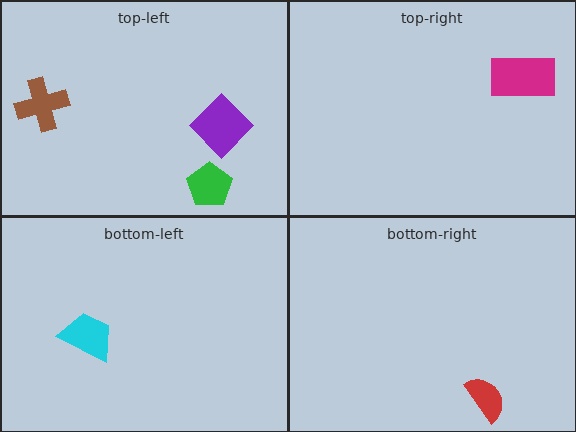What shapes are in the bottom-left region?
The cyan trapezoid.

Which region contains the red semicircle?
The bottom-right region.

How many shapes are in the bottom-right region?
1.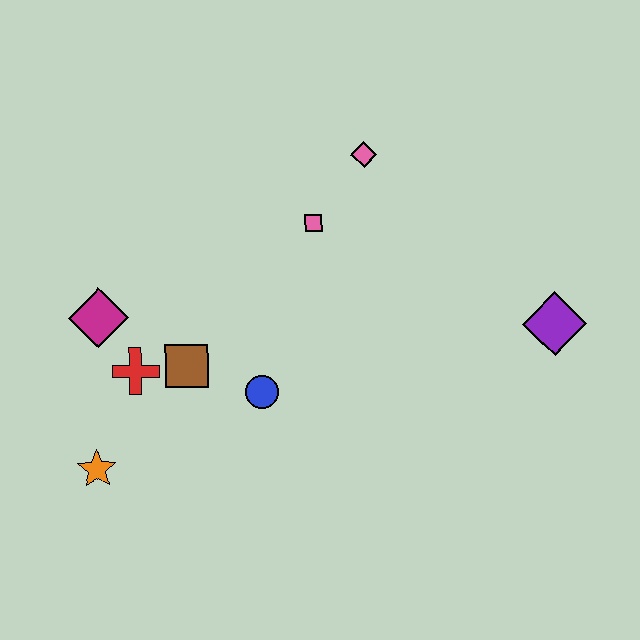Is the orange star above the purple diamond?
No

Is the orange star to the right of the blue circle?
No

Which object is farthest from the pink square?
The orange star is farthest from the pink square.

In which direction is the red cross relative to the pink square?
The red cross is to the left of the pink square.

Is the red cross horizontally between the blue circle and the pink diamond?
No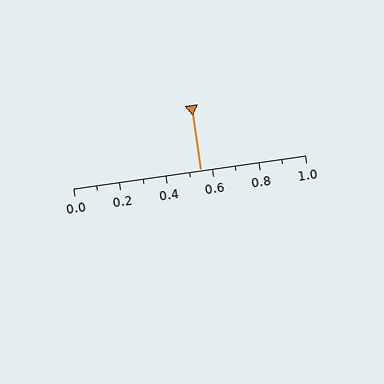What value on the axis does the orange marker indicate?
The marker indicates approximately 0.55.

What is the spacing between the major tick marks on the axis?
The major ticks are spaced 0.2 apart.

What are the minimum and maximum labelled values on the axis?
The axis runs from 0.0 to 1.0.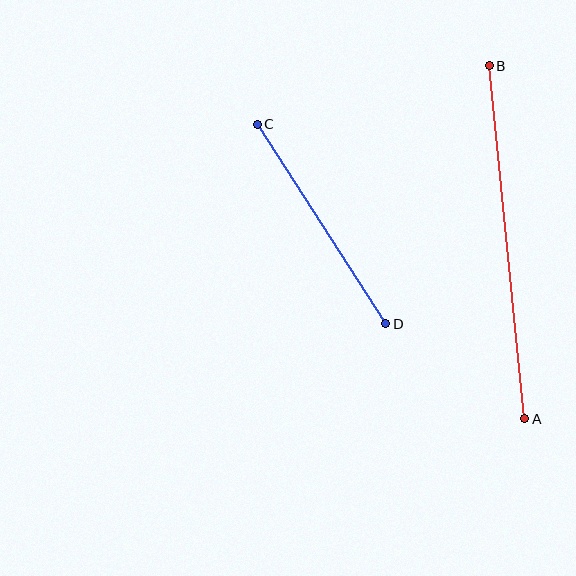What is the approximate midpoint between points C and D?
The midpoint is at approximately (322, 224) pixels.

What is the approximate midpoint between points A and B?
The midpoint is at approximately (507, 242) pixels.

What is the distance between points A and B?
The distance is approximately 355 pixels.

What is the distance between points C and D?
The distance is approximately 237 pixels.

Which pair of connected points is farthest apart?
Points A and B are farthest apart.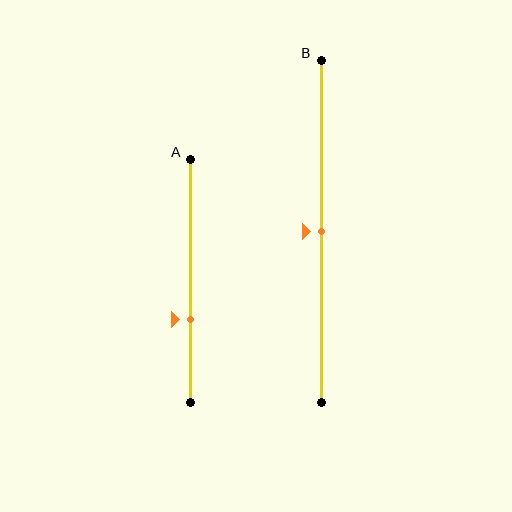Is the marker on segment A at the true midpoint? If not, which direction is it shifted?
No, the marker on segment A is shifted downward by about 16% of the segment length.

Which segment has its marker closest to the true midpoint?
Segment B has its marker closest to the true midpoint.